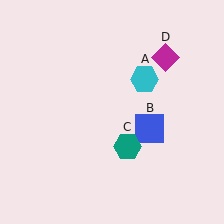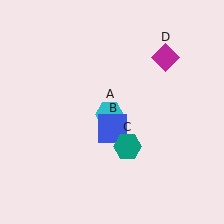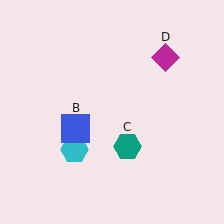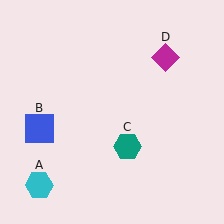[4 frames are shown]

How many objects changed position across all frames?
2 objects changed position: cyan hexagon (object A), blue square (object B).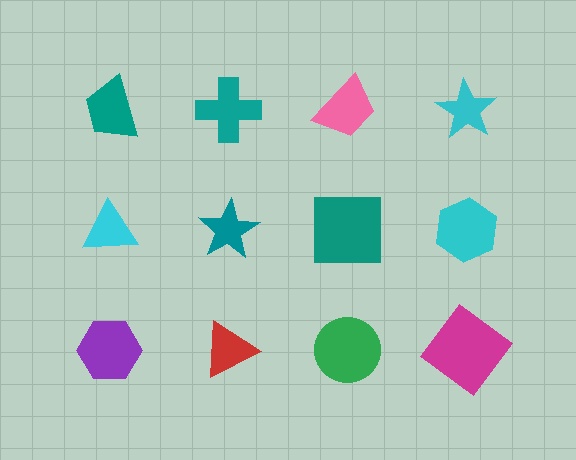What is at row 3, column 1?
A purple hexagon.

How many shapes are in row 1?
4 shapes.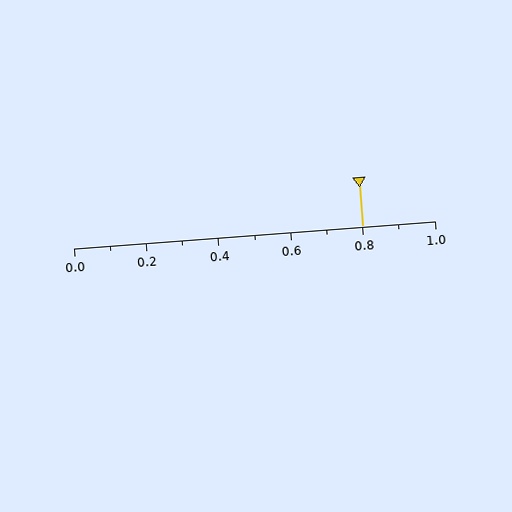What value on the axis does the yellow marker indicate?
The marker indicates approximately 0.8.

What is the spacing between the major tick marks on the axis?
The major ticks are spaced 0.2 apart.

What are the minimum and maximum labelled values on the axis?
The axis runs from 0.0 to 1.0.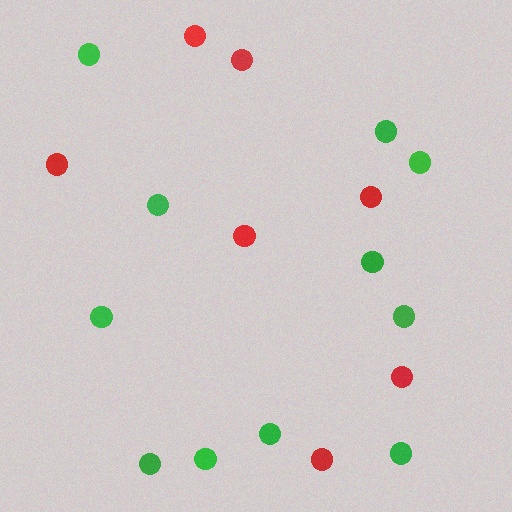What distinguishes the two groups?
There are 2 groups: one group of red circles (7) and one group of green circles (11).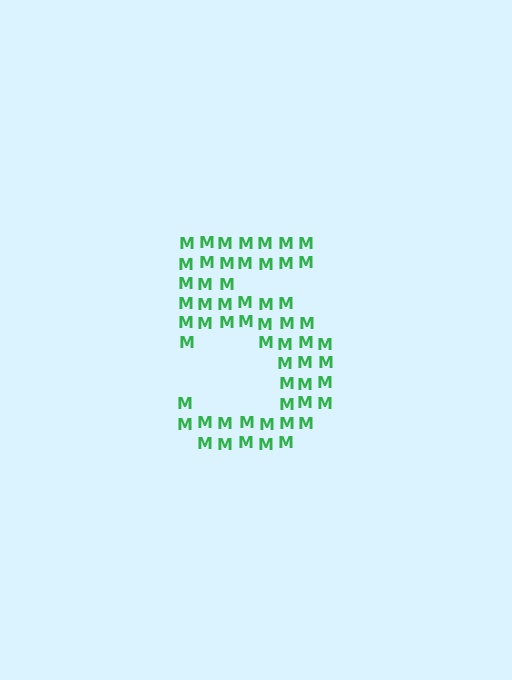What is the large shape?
The large shape is the digit 5.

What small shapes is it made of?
It is made of small letter M's.